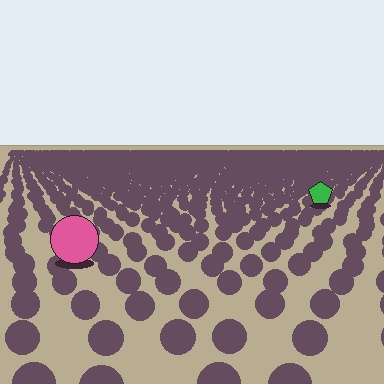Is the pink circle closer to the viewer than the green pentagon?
Yes. The pink circle is closer — you can tell from the texture gradient: the ground texture is coarser near it.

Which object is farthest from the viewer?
The green pentagon is farthest from the viewer. It appears smaller and the ground texture around it is denser.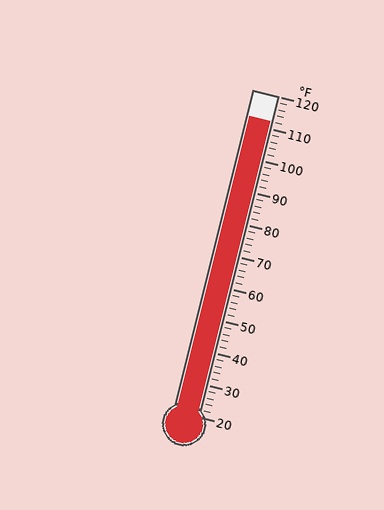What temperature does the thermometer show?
The thermometer shows approximately 112°F.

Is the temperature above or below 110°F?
The temperature is above 110°F.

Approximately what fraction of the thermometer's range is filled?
The thermometer is filled to approximately 90% of its range.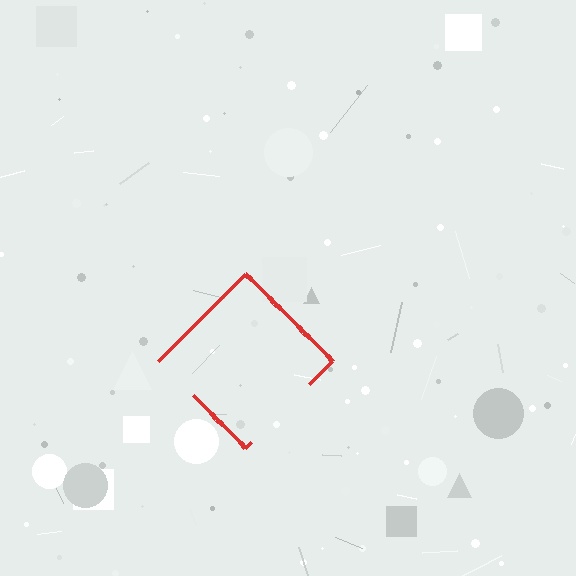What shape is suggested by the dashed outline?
The dashed outline suggests a diamond.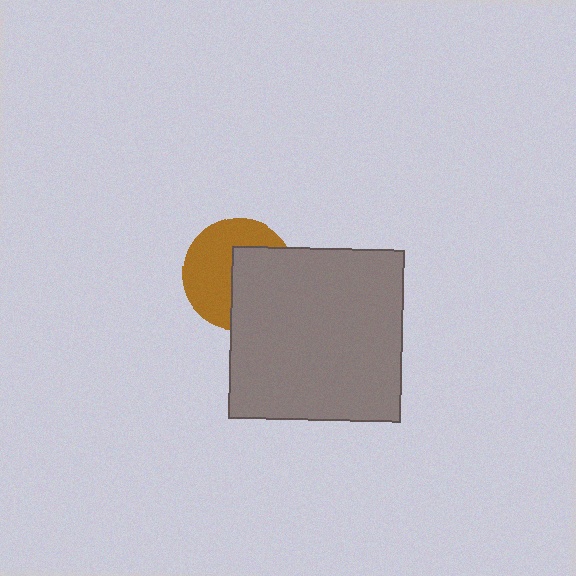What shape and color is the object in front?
The object in front is a gray square.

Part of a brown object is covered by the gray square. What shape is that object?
It is a circle.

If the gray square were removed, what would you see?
You would see the complete brown circle.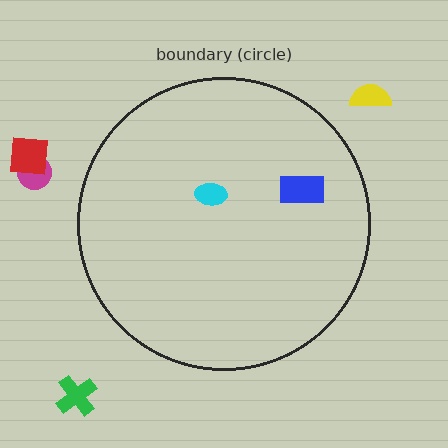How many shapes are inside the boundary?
2 inside, 4 outside.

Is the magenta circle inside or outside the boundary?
Outside.